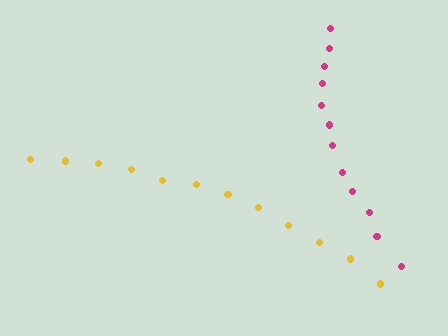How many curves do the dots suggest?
There are 2 distinct paths.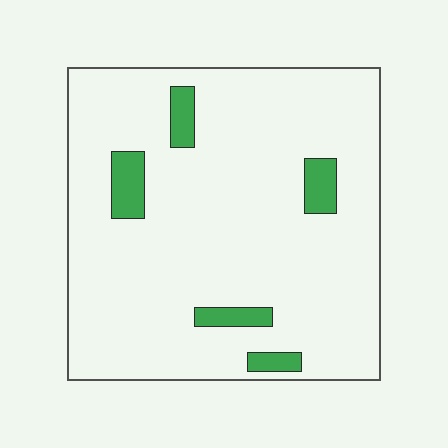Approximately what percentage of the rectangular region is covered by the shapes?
Approximately 10%.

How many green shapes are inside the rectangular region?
5.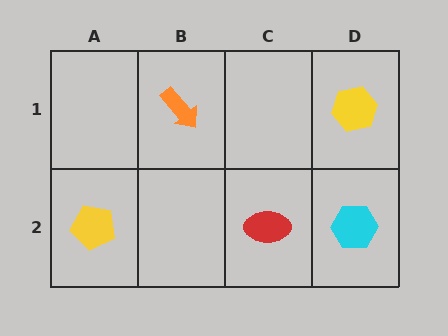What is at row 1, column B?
An orange arrow.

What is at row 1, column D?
A yellow hexagon.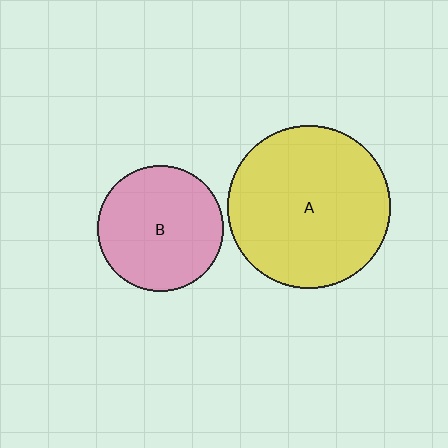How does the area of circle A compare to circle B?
Approximately 1.7 times.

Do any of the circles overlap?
No, none of the circles overlap.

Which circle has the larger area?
Circle A (yellow).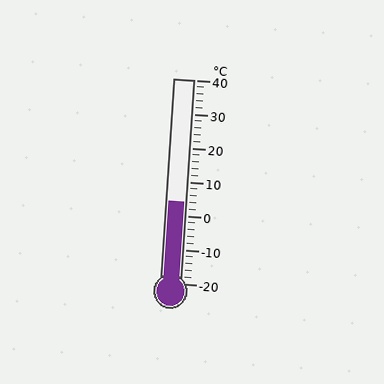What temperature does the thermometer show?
The thermometer shows approximately 4°C.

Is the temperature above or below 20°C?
The temperature is below 20°C.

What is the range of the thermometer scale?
The thermometer scale ranges from -20°C to 40°C.